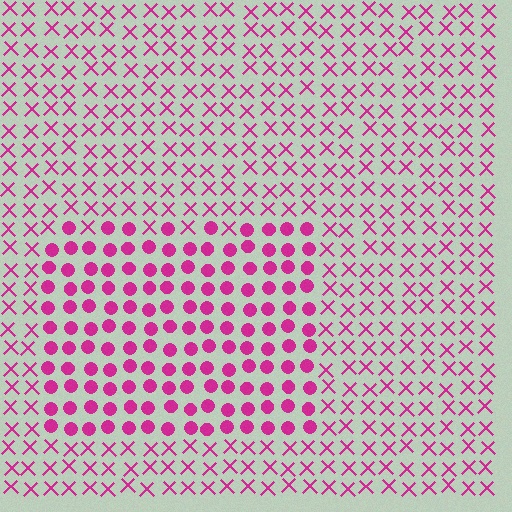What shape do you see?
I see a rectangle.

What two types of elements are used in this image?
The image uses circles inside the rectangle region and X marks outside it.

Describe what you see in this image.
The image is filled with small magenta elements arranged in a uniform grid. A rectangle-shaped region contains circles, while the surrounding area contains X marks. The boundary is defined purely by the change in element shape.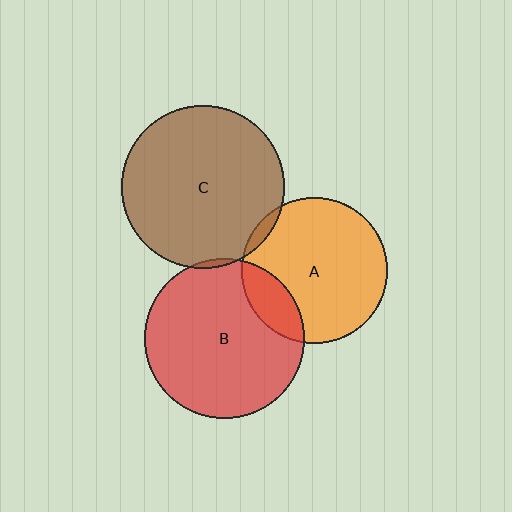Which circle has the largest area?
Circle C (brown).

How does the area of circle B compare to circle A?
Approximately 1.2 times.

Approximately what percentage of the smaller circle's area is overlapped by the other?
Approximately 5%.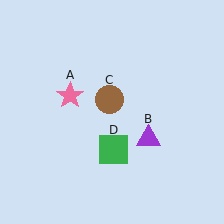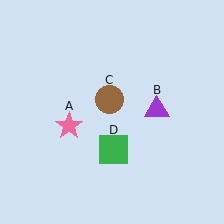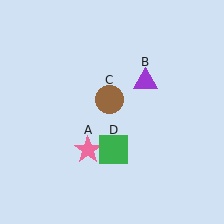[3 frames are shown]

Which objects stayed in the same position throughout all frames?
Brown circle (object C) and green square (object D) remained stationary.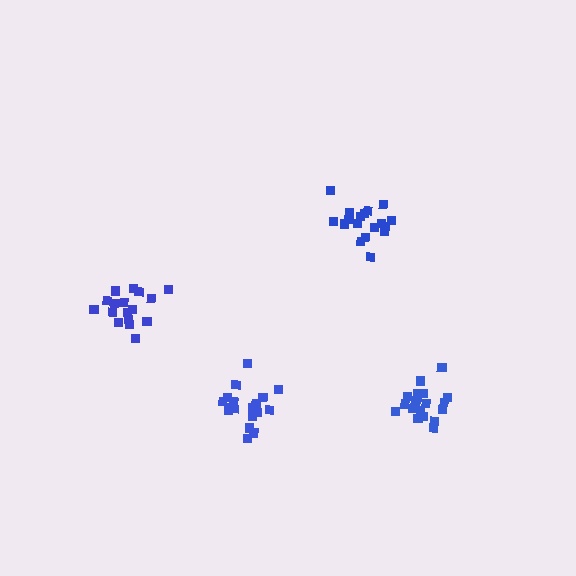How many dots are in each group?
Group 1: 18 dots, Group 2: 17 dots, Group 3: 20 dots, Group 4: 19 dots (74 total).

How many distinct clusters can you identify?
There are 4 distinct clusters.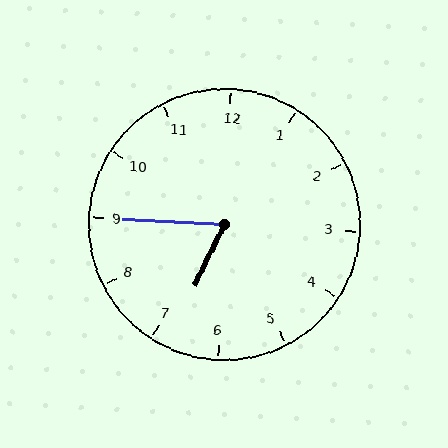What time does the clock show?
6:45.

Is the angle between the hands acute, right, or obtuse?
It is acute.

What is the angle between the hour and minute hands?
Approximately 68 degrees.